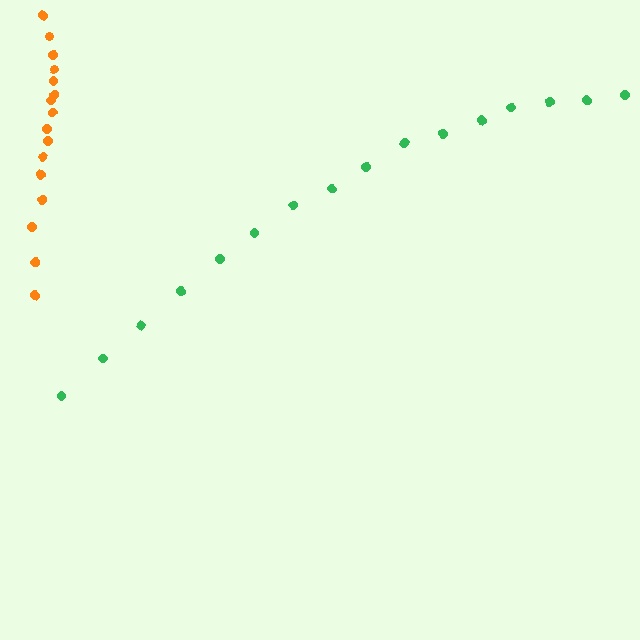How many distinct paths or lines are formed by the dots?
There are 2 distinct paths.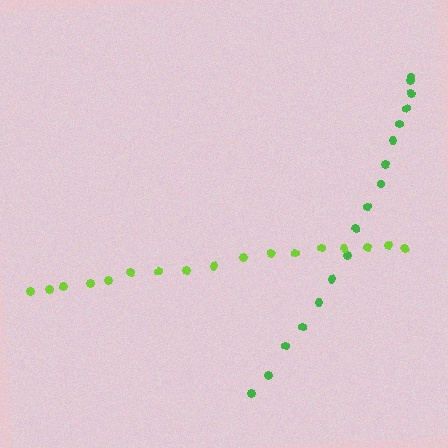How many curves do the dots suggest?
There are 2 distinct paths.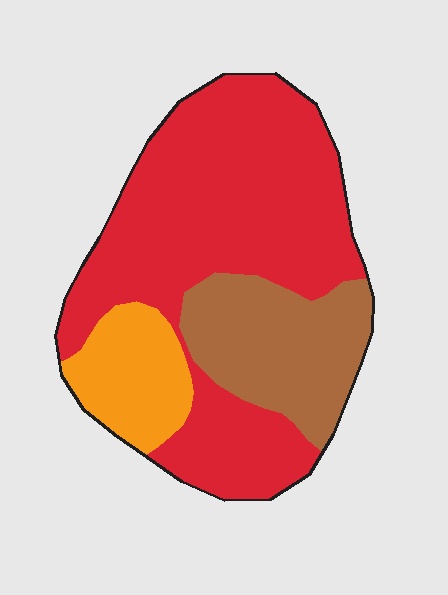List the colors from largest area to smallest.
From largest to smallest: red, brown, orange.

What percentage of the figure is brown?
Brown takes up about one quarter (1/4) of the figure.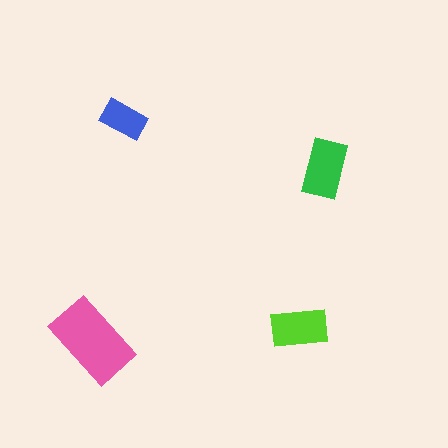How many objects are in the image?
There are 4 objects in the image.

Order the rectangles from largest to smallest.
the pink one, the green one, the lime one, the blue one.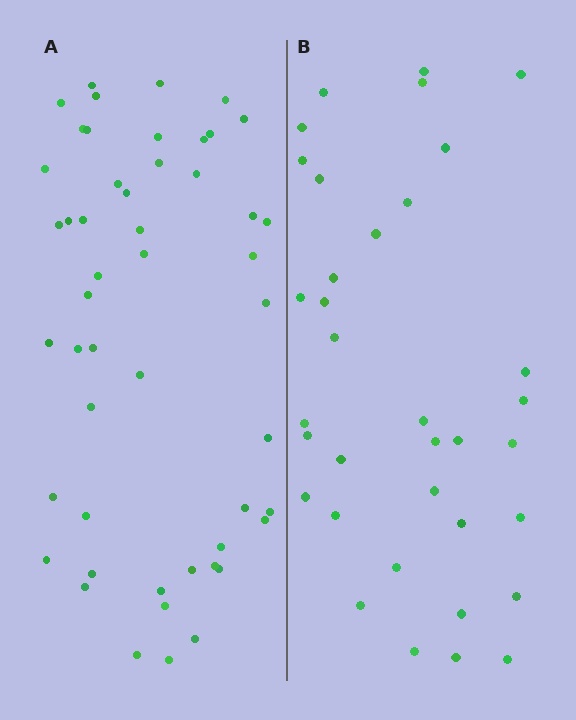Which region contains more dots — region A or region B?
Region A (the left region) has more dots.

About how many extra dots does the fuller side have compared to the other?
Region A has approximately 15 more dots than region B.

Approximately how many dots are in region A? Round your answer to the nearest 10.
About 50 dots.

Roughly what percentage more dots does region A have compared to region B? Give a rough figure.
About 45% more.